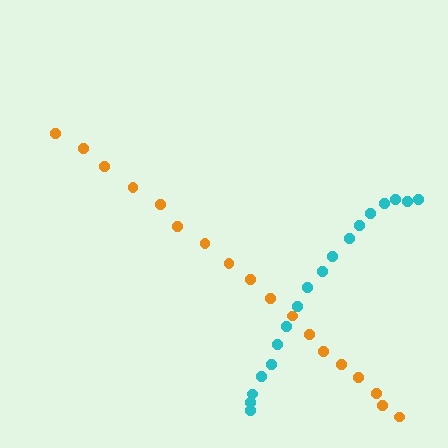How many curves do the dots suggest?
There are 2 distinct paths.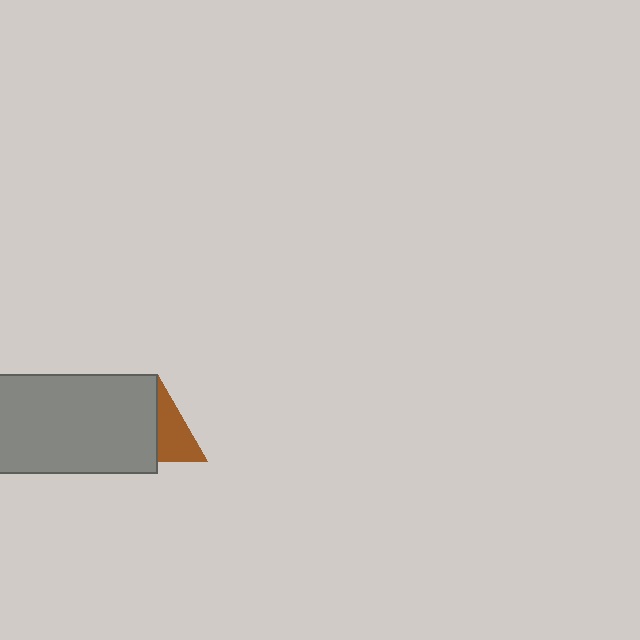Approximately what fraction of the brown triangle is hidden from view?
Roughly 50% of the brown triangle is hidden behind the gray rectangle.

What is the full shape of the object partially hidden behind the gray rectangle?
The partially hidden object is a brown triangle.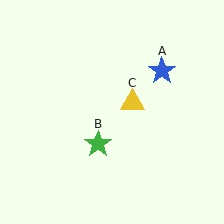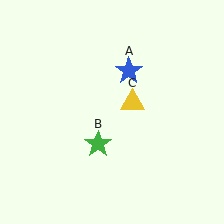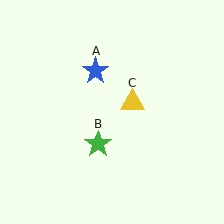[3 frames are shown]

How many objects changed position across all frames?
1 object changed position: blue star (object A).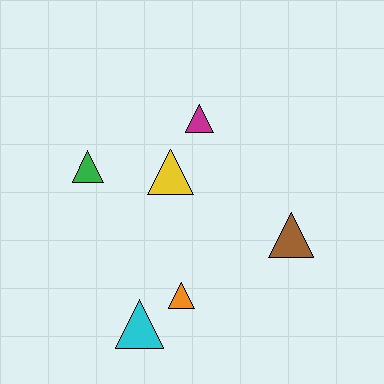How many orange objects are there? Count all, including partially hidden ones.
There is 1 orange object.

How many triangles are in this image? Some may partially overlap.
There are 6 triangles.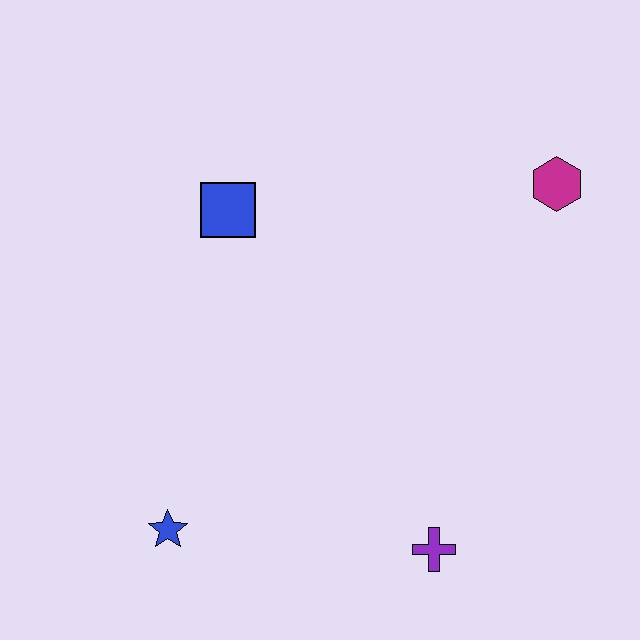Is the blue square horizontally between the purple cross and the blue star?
Yes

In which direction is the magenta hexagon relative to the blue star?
The magenta hexagon is to the right of the blue star.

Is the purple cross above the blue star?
No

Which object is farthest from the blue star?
The magenta hexagon is farthest from the blue star.